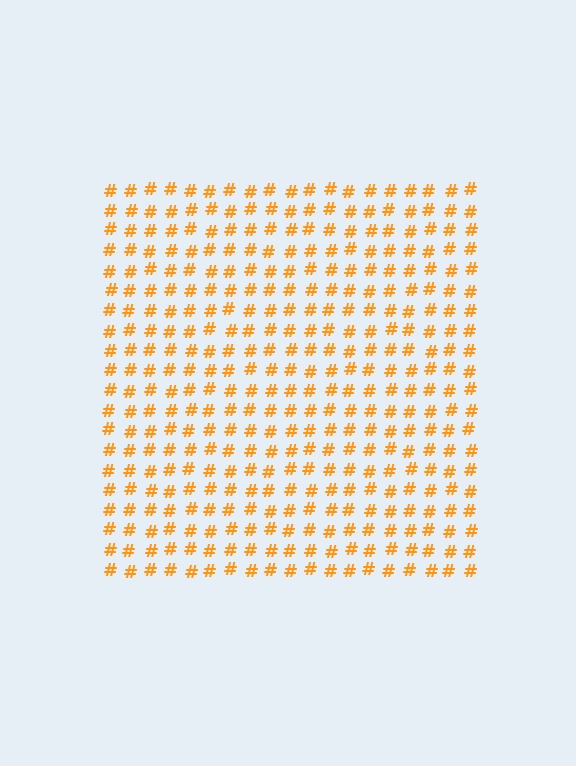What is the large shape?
The large shape is a square.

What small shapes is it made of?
It is made of small hash symbols.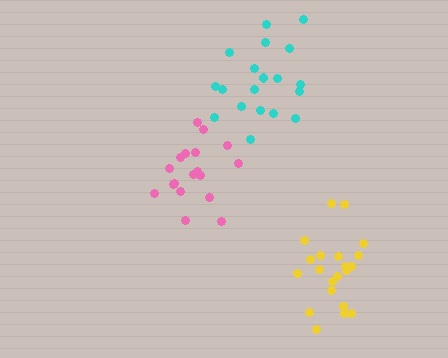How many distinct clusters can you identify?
There are 3 distinct clusters.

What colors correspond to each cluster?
The clusters are colored: yellow, cyan, pink.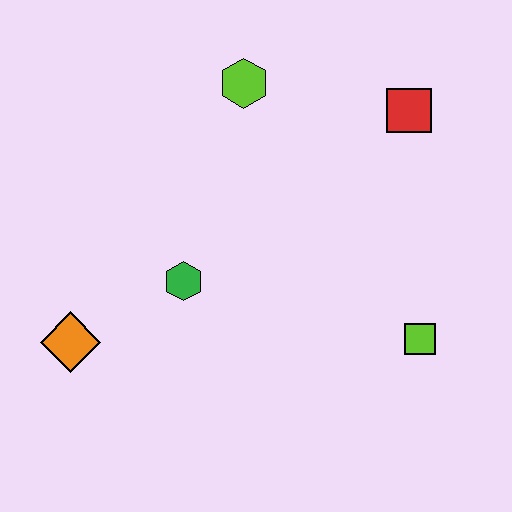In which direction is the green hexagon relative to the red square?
The green hexagon is to the left of the red square.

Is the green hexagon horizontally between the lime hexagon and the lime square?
No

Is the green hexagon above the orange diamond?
Yes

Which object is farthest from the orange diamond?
The red square is farthest from the orange diamond.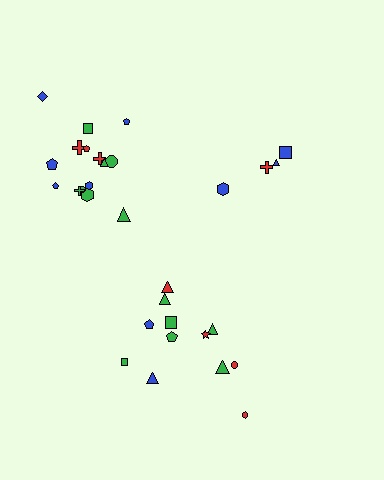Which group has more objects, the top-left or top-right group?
The top-left group.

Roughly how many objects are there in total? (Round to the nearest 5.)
Roughly 30 objects in total.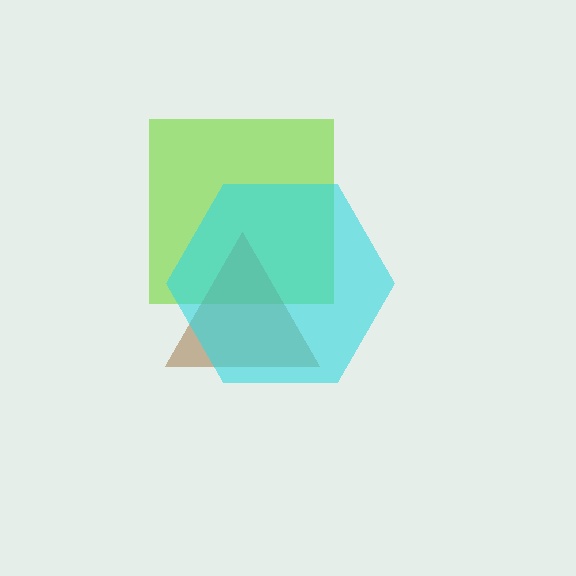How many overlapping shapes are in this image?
There are 3 overlapping shapes in the image.